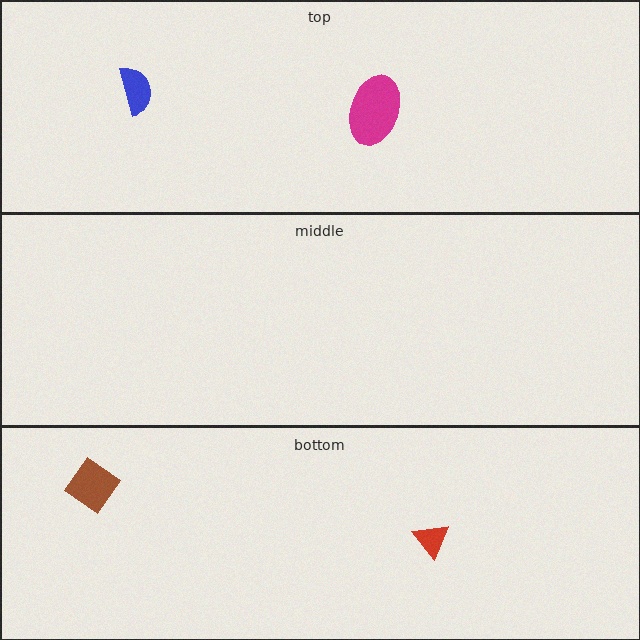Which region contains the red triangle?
The bottom region.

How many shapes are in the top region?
2.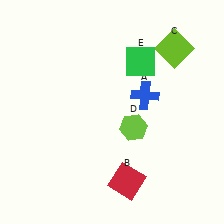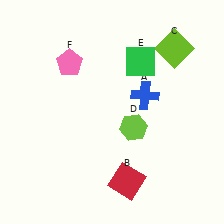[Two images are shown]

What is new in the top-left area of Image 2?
A pink pentagon (F) was added in the top-left area of Image 2.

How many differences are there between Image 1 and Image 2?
There is 1 difference between the two images.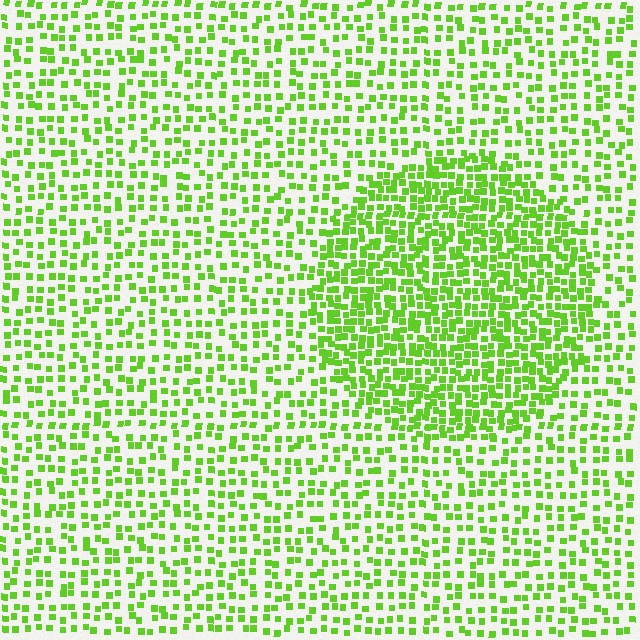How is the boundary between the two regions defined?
The boundary is defined by a change in element density (approximately 2.0x ratio). All elements are the same color, size, and shape.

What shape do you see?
I see a circle.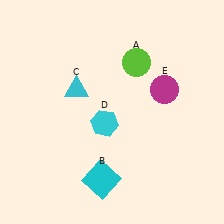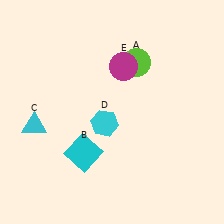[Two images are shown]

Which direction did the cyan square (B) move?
The cyan square (B) moved up.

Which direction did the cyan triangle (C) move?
The cyan triangle (C) moved left.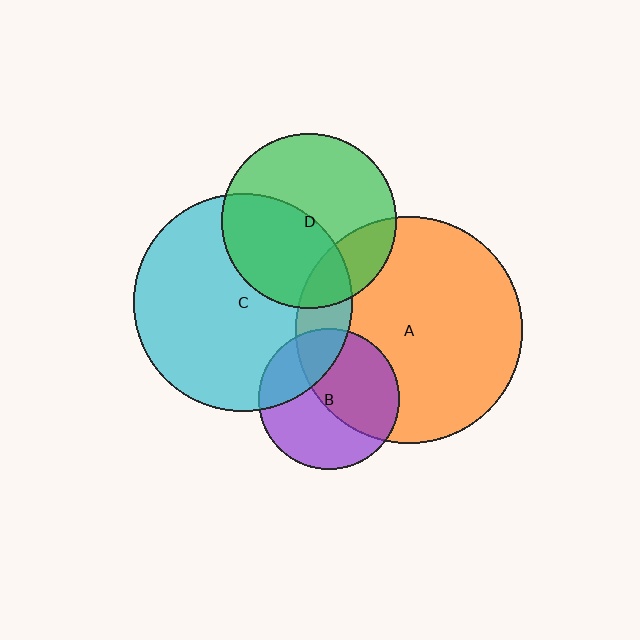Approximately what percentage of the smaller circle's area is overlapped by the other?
Approximately 45%.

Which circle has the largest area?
Circle A (orange).